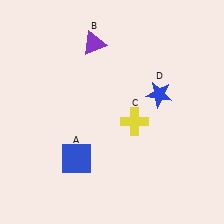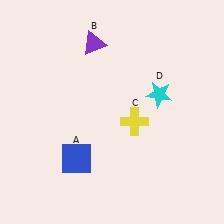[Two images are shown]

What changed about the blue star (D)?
In Image 1, D is blue. In Image 2, it changed to cyan.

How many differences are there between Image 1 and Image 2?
There is 1 difference between the two images.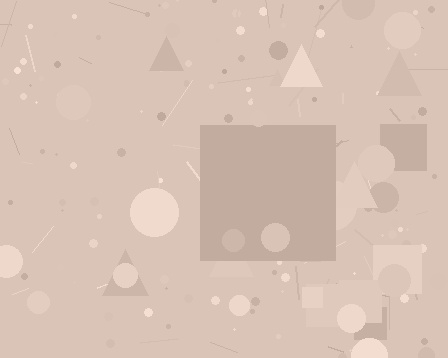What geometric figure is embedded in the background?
A square is embedded in the background.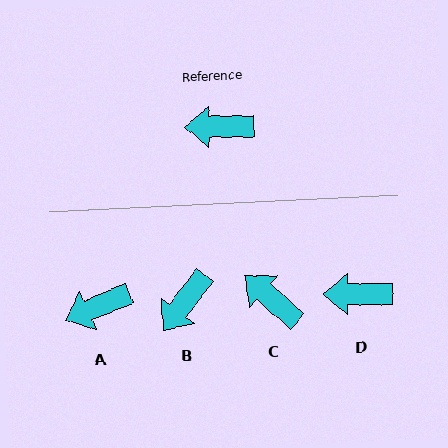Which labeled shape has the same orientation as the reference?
D.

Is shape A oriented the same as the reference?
No, it is off by about 22 degrees.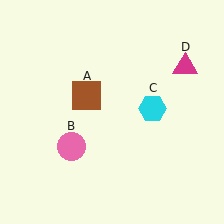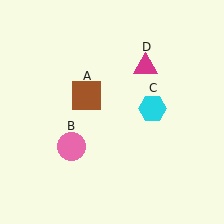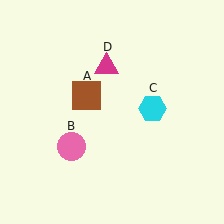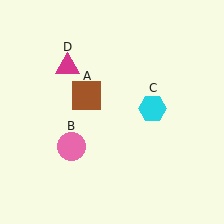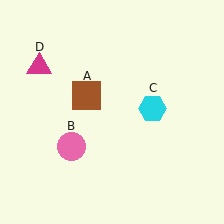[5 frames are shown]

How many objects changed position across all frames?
1 object changed position: magenta triangle (object D).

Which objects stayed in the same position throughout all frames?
Brown square (object A) and pink circle (object B) and cyan hexagon (object C) remained stationary.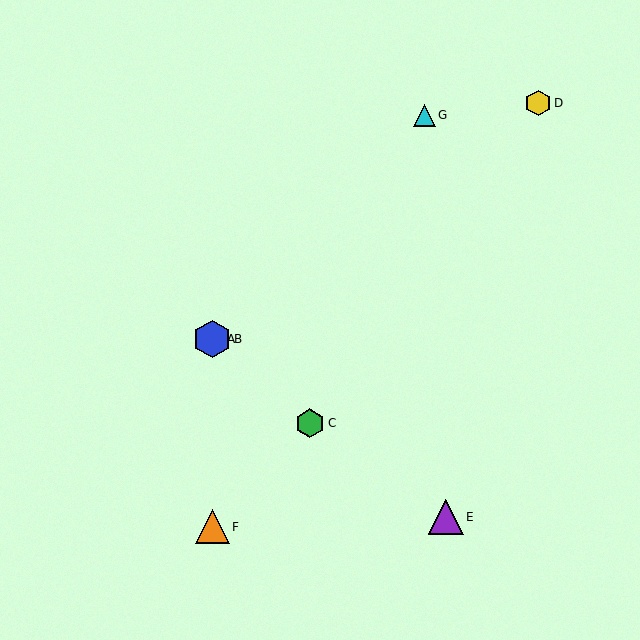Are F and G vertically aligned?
No, F is at x≈212 and G is at x≈424.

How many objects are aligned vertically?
3 objects (A, B, F) are aligned vertically.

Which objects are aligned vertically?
Objects A, B, F are aligned vertically.